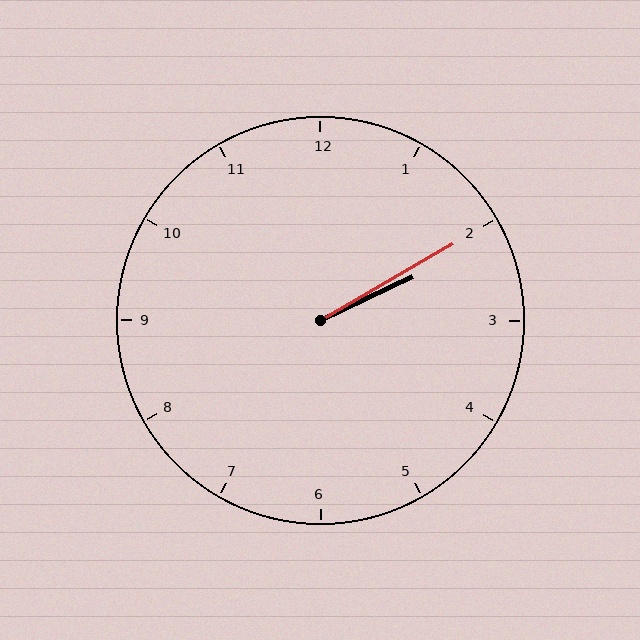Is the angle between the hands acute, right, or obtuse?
It is acute.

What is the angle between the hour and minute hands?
Approximately 5 degrees.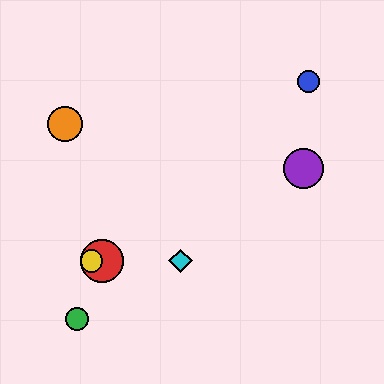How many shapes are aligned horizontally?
3 shapes (the red circle, the yellow circle, the cyan diamond) are aligned horizontally.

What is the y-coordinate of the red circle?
The red circle is at y≈261.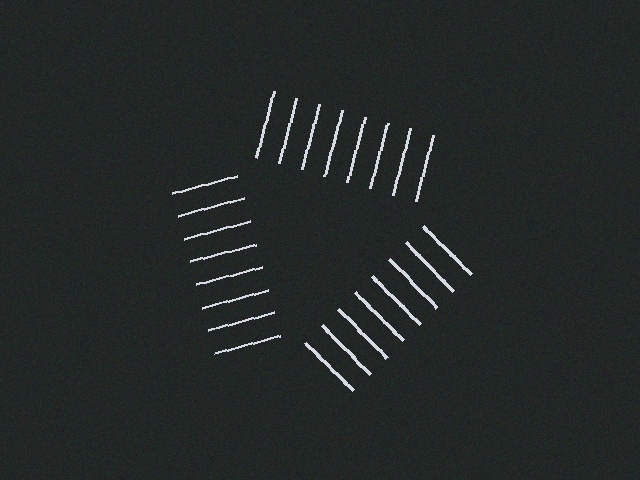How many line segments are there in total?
24 — 8 along each of the 3 edges.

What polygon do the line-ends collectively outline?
An illusory triangle — the line segments terminate on its edges but no continuous stroke is drawn.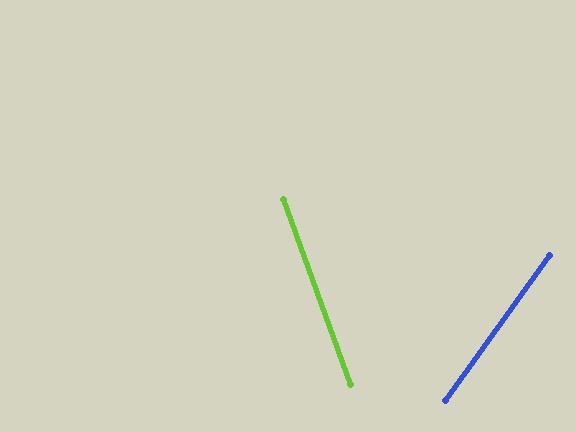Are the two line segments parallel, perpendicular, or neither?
Neither parallel nor perpendicular — they differ by about 56°.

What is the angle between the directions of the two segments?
Approximately 56 degrees.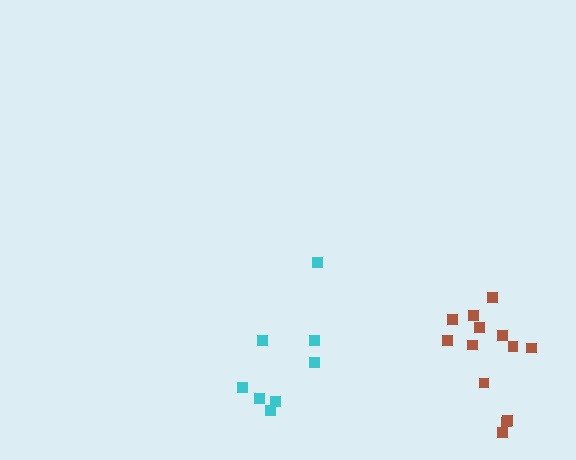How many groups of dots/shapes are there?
There are 2 groups.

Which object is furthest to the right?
The brown cluster is rightmost.